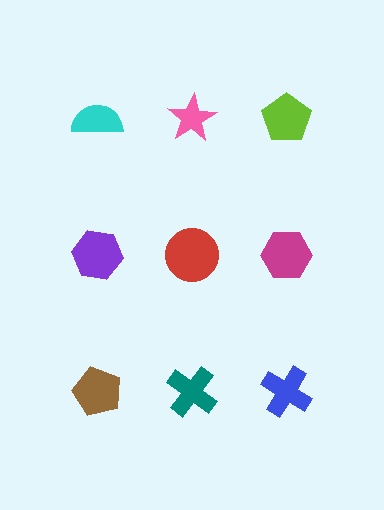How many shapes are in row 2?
3 shapes.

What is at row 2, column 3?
A magenta hexagon.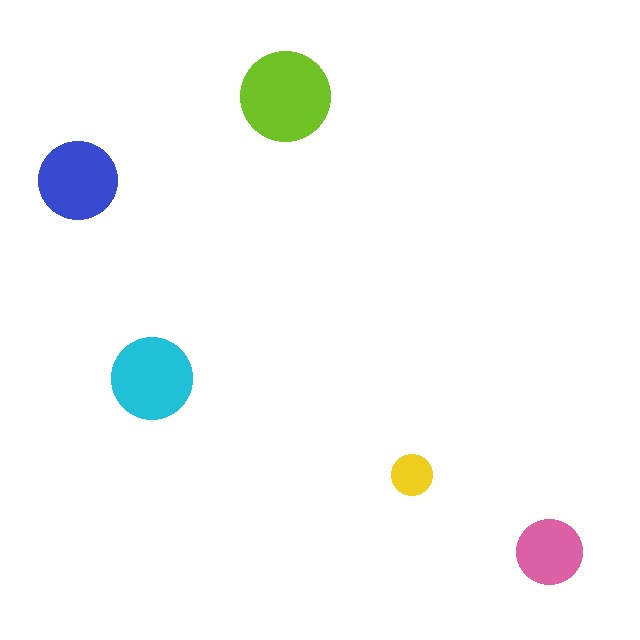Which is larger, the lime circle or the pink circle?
The lime one.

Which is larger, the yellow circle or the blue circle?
The blue one.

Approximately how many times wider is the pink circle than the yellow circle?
About 1.5 times wider.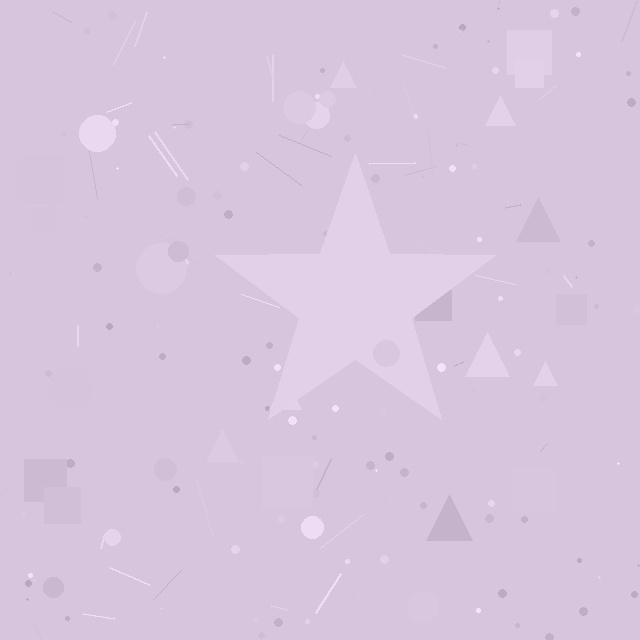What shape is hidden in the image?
A star is hidden in the image.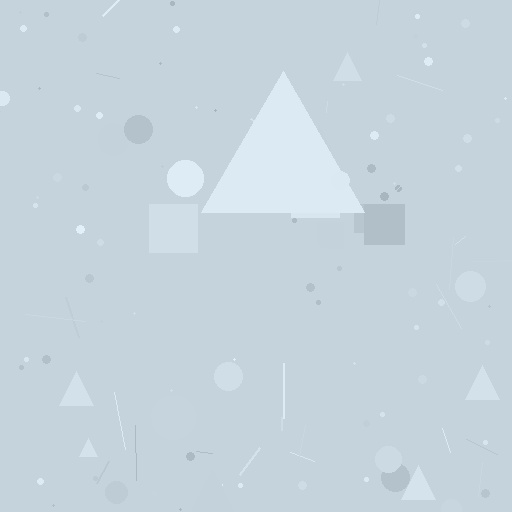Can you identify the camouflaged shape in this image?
The camouflaged shape is a triangle.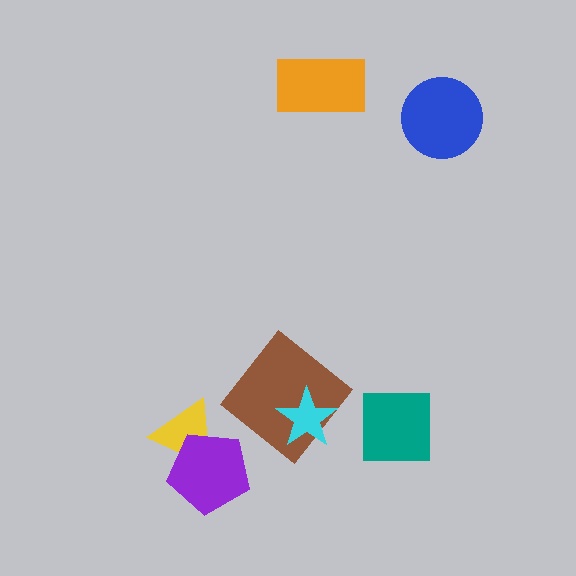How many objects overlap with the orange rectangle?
0 objects overlap with the orange rectangle.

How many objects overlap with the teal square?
0 objects overlap with the teal square.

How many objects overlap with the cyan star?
1 object overlaps with the cyan star.